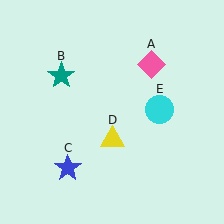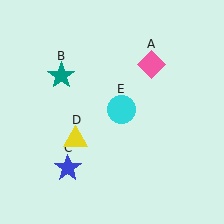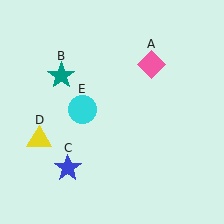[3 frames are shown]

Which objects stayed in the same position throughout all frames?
Pink diamond (object A) and teal star (object B) and blue star (object C) remained stationary.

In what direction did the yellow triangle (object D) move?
The yellow triangle (object D) moved left.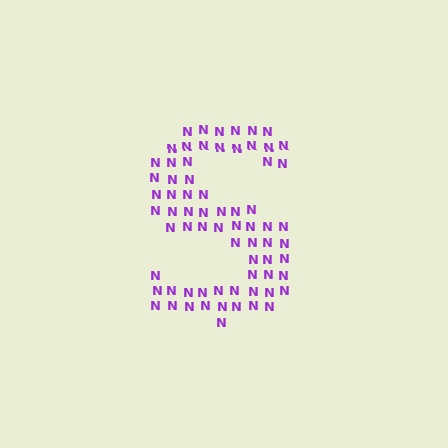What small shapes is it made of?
It is made of small letter N's.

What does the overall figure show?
The overall figure shows the letter S.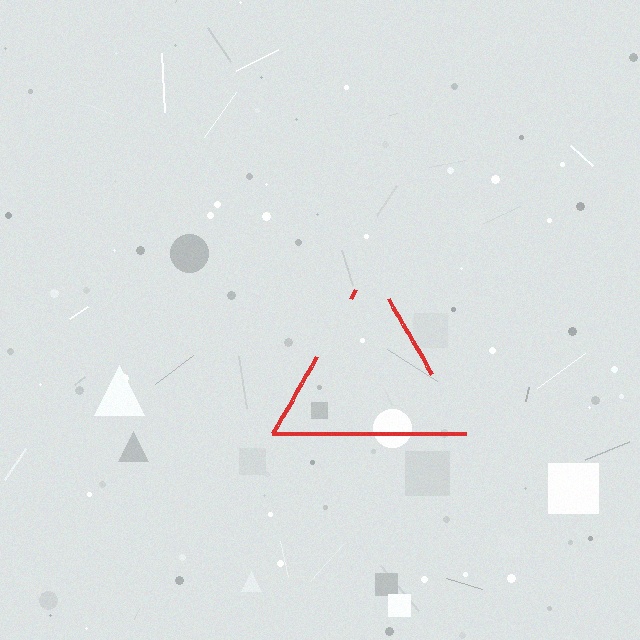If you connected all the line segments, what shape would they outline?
They would outline a triangle.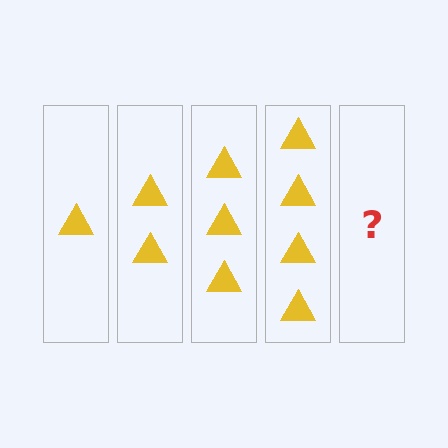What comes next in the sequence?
The next element should be 5 triangles.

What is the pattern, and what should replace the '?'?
The pattern is that each step adds one more triangle. The '?' should be 5 triangles.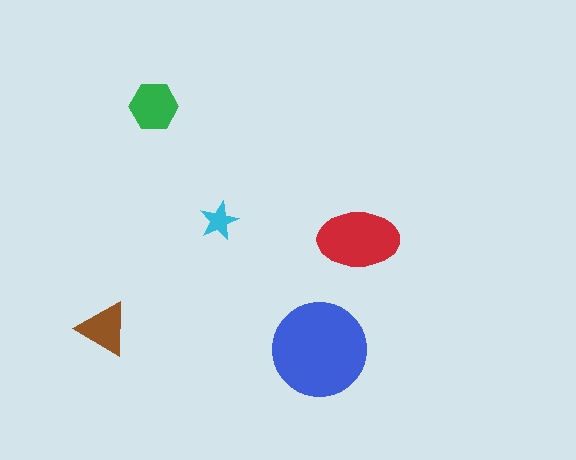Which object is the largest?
The blue circle.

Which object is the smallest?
The cyan star.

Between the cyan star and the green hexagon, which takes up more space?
The green hexagon.